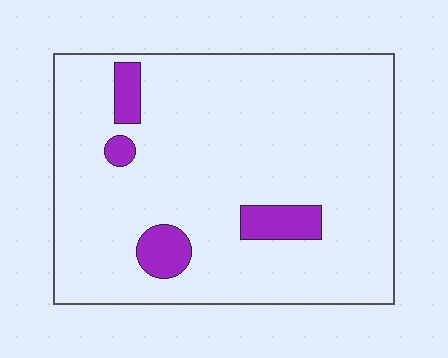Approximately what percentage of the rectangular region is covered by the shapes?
Approximately 10%.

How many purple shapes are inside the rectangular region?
4.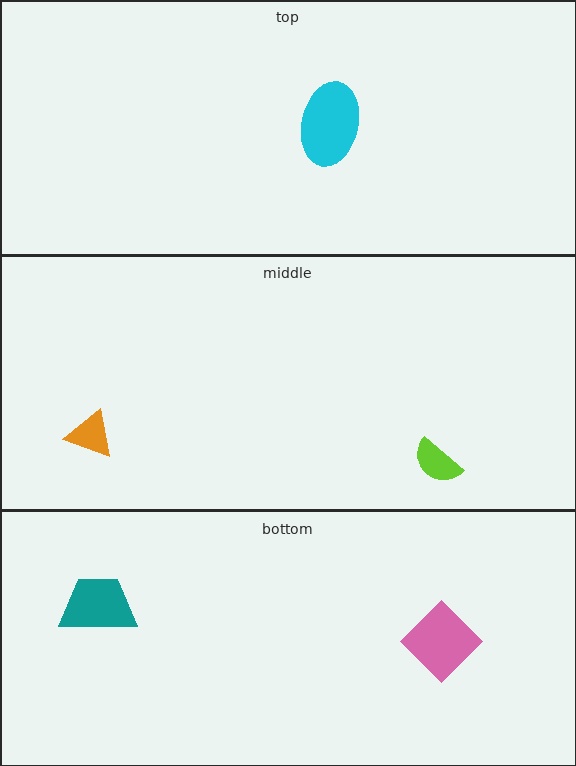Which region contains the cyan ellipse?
The top region.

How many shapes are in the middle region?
2.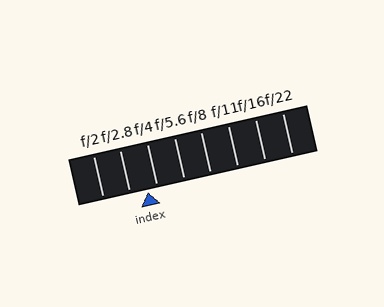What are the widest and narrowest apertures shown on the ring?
The widest aperture shown is f/2 and the narrowest is f/22.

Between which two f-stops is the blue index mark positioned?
The index mark is between f/2.8 and f/4.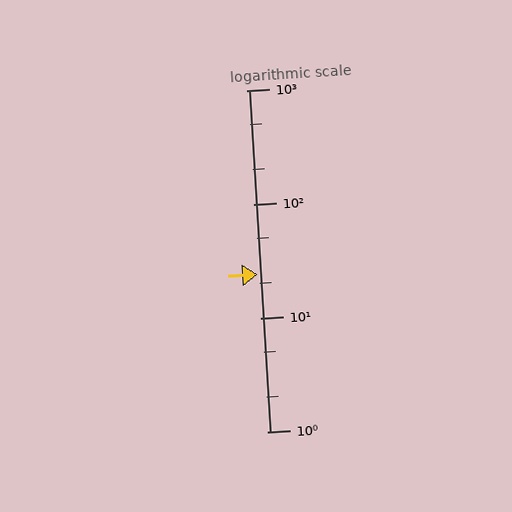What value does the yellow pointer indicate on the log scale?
The pointer indicates approximately 24.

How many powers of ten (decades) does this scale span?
The scale spans 3 decades, from 1 to 1000.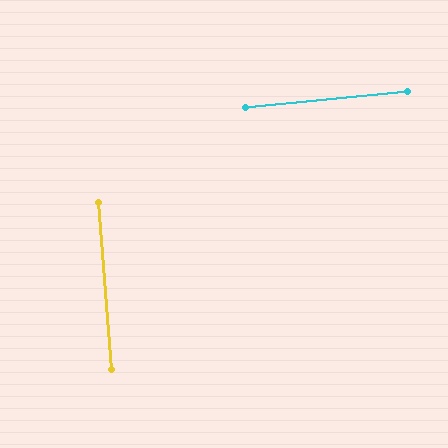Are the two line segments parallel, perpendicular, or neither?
Perpendicular — they meet at approximately 89°.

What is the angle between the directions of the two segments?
Approximately 89 degrees.